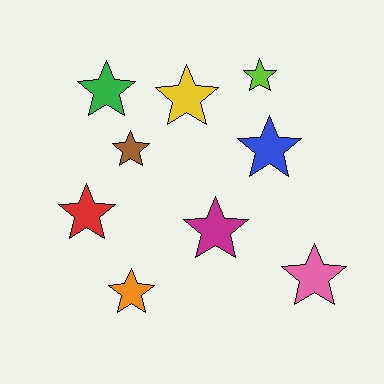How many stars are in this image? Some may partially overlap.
There are 9 stars.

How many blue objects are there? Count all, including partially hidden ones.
There is 1 blue object.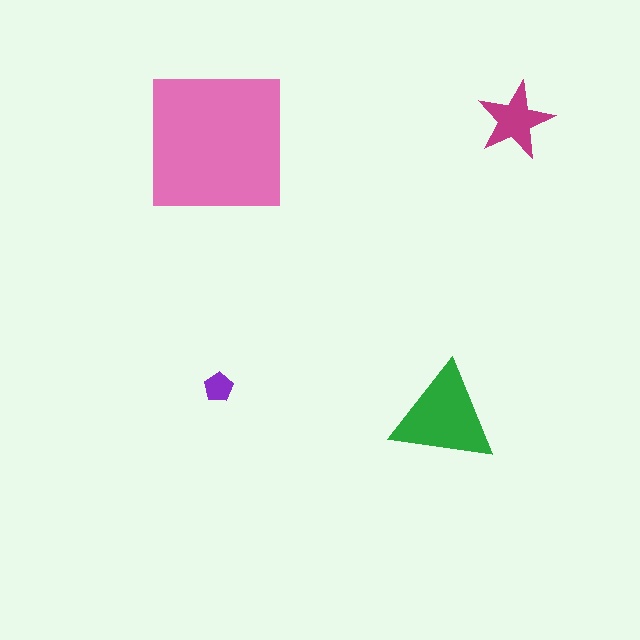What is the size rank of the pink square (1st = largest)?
1st.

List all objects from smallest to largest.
The purple pentagon, the magenta star, the green triangle, the pink square.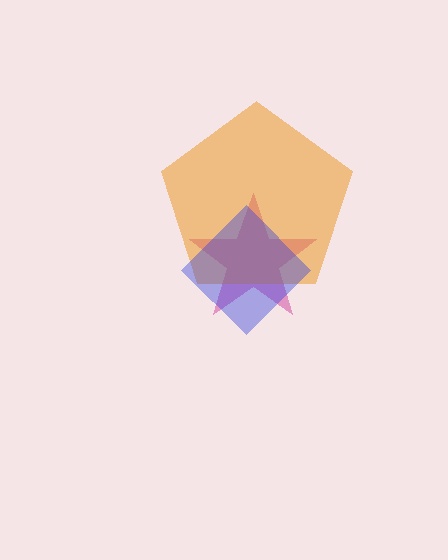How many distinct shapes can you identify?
There are 3 distinct shapes: a magenta star, an orange pentagon, a blue diamond.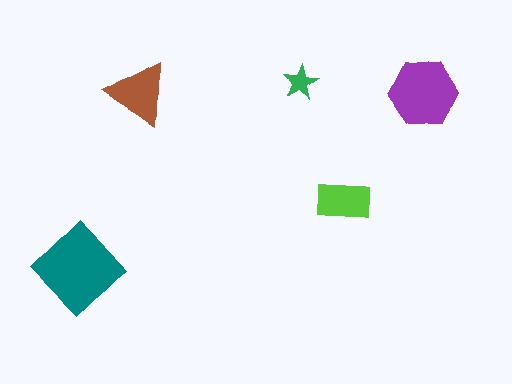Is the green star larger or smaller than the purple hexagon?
Smaller.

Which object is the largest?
The teal diamond.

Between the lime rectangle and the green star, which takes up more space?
The lime rectangle.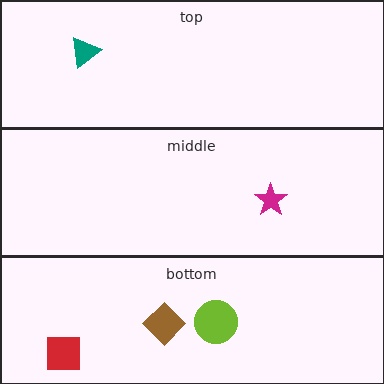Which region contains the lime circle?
The bottom region.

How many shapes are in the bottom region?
3.